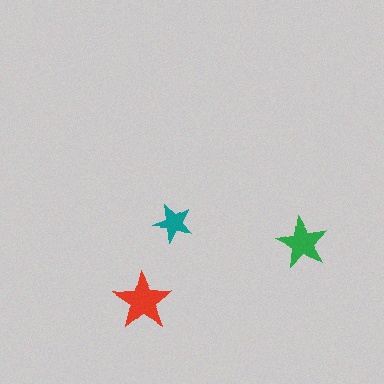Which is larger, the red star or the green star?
The red one.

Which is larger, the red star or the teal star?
The red one.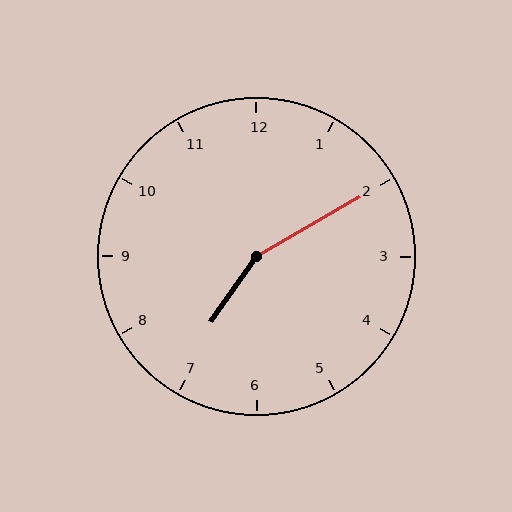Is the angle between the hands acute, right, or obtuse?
It is obtuse.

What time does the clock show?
7:10.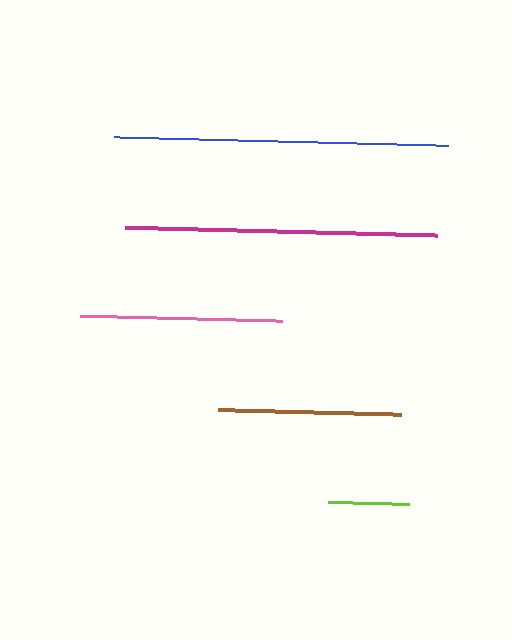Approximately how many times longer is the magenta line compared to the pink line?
The magenta line is approximately 1.5 times the length of the pink line.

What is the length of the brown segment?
The brown segment is approximately 183 pixels long.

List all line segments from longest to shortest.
From longest to shortest: blue, magenta, pink, brown, lime.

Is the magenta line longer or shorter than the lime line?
The magenta line is longer than the lime line.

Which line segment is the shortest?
The lime line is the shortest at approximately 81 pixels.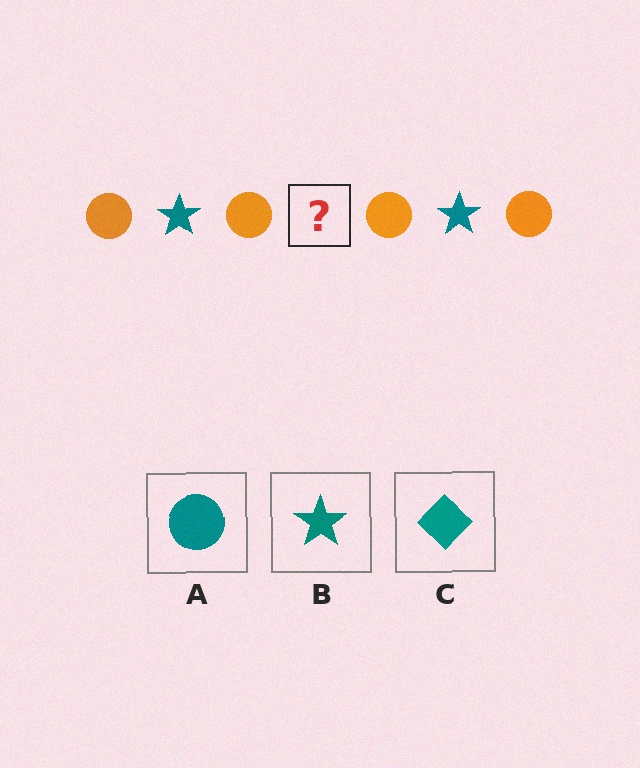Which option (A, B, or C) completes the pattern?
B.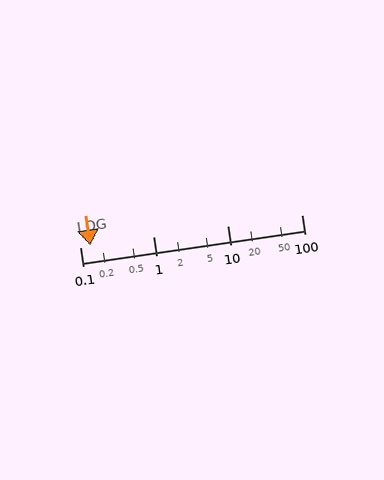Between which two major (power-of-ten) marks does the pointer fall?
The pointer is between 0.1 and 1.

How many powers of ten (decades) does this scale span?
The scale spans 3 decades, from 0.1 to 100.